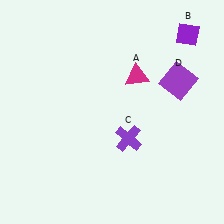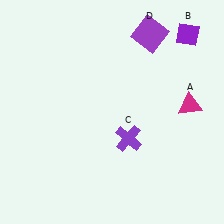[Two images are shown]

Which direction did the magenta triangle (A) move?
The magenta triangle (A) moved right.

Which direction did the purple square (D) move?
The purple square (D) moved up.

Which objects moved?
The objects that moved are: the magenta triangle (A), the purple square (D).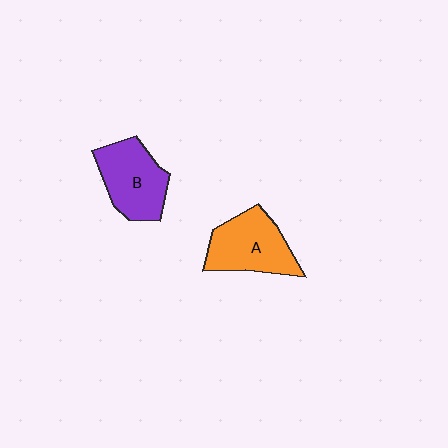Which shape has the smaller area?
Shape B (purple).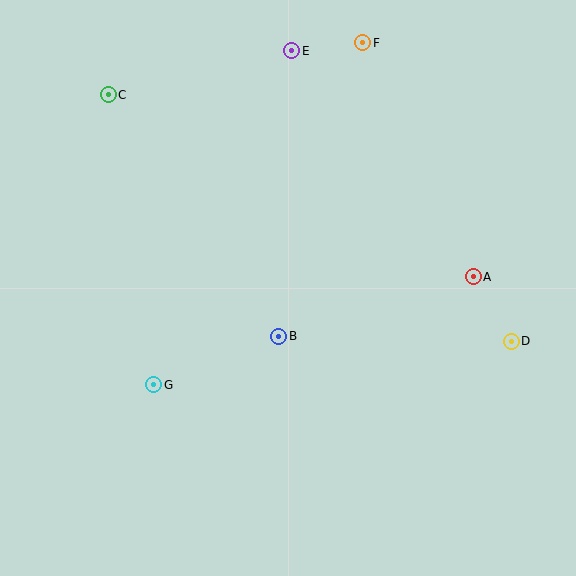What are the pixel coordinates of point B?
Point B is at (279, 336).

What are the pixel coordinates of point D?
Point D is at (511, 341).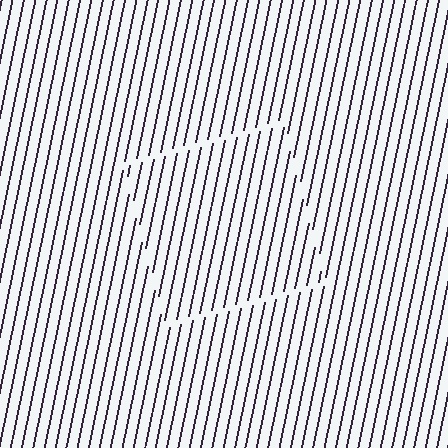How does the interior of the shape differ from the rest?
The interior of the shape contains the same grating, shifted by half a period — the contour is defined by the phase discontinuity where line-ends from the inner and outer gratings abut.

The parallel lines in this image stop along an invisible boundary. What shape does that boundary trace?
An illusory square. The interior of the shape contains the same grating, shifted by half a period — the contour is defined by the phase discontinuity where line-ends from the inner and outer gratings abut.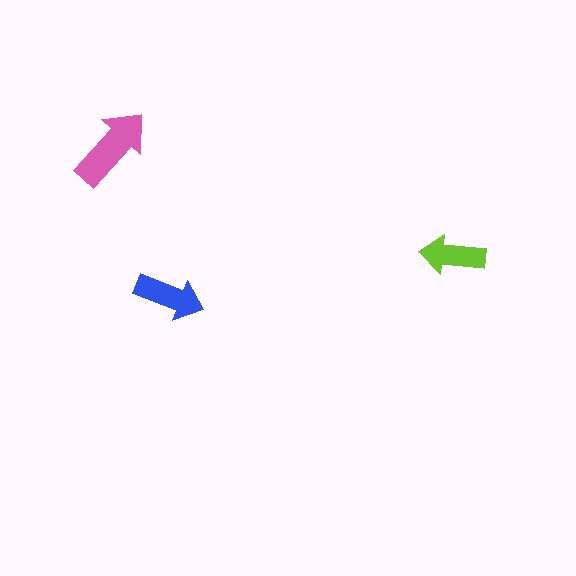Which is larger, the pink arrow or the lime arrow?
The pink one.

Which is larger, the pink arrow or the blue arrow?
The pink one.